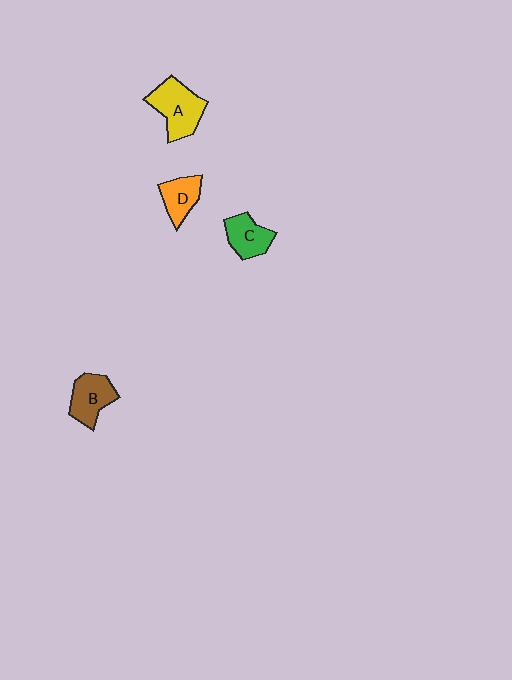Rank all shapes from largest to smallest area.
From largest to smallest: A (yellow), B (brown), C (green), D (orange).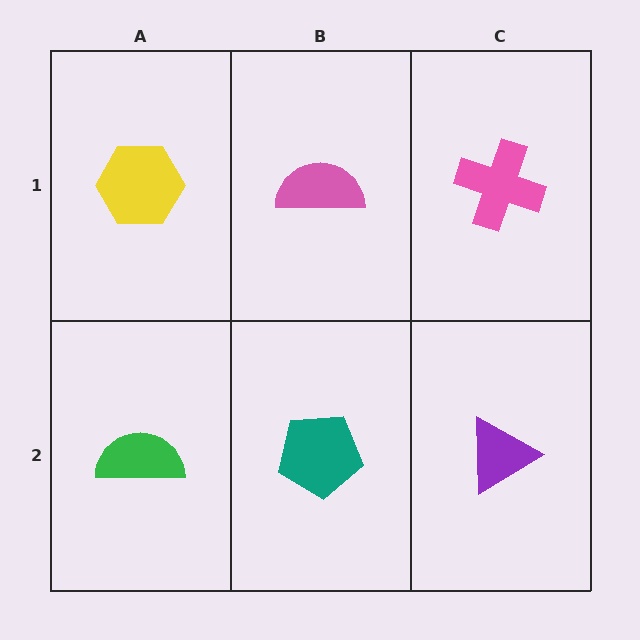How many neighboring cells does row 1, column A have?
2.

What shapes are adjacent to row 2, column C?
A pink cross (row 1, column C), a teal pentagon (row 2, column B).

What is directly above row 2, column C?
A pink cross.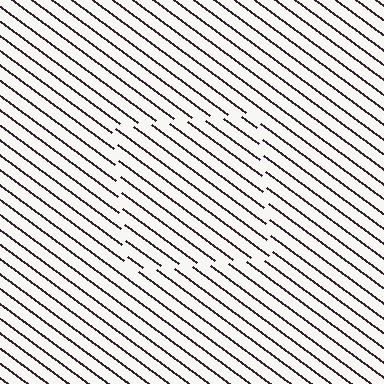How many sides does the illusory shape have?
4 sides — the line-ends trace a square.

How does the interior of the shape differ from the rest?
The interior of the shape contains the same grating, shifted by half a period — the contour is defined by the phase discontinuity where line-ends from the inner and outer gratings abut.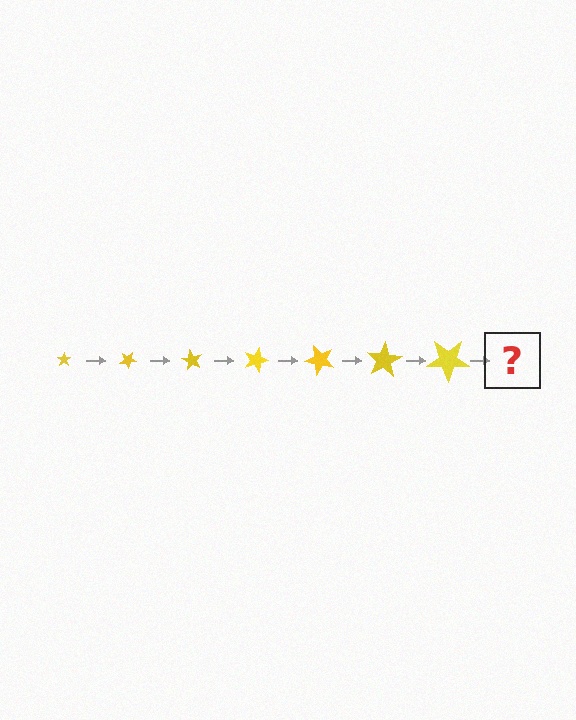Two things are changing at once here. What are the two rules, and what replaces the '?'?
The two rules are that the star grows larger each step and it rotates 30 degrees each step. The '?' should be a star, larger than the previous one and rotated 210 degrees from the start.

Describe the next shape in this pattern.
It should be a star, larger than the previous one and rotated 210 degrees from the start.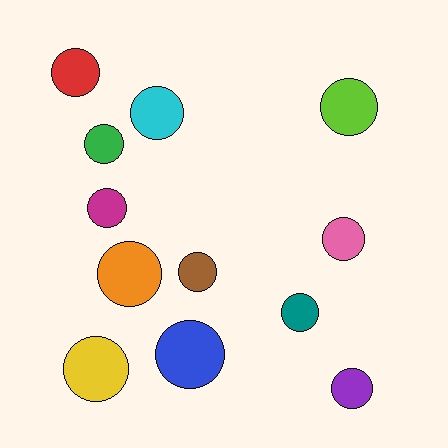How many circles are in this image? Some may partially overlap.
There are 12 circles.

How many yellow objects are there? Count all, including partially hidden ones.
There is 1 yellow object.